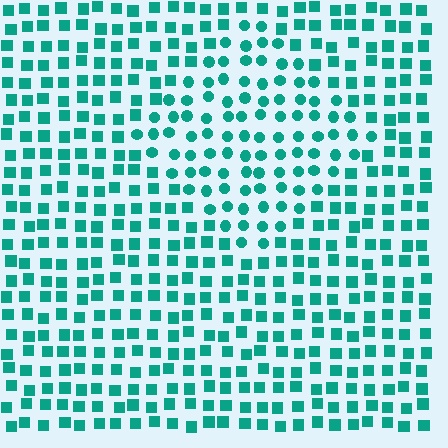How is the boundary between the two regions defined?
The boundary is defined by a change in element shape: circles inside vs. squares outside. All elements share the same color and spacing.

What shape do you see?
I see a diamond.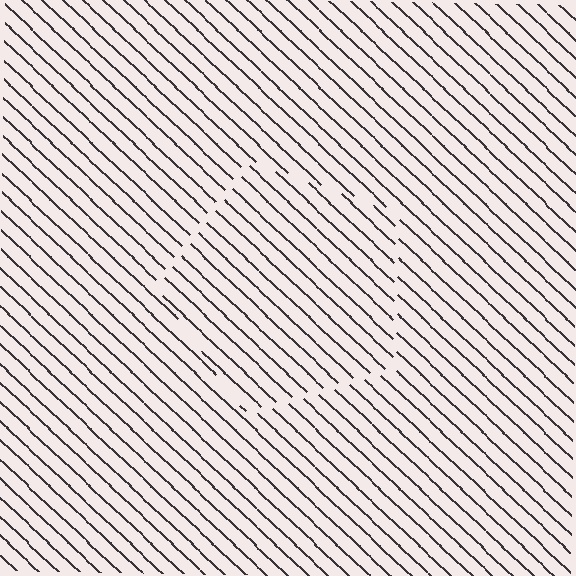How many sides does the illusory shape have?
5 sides — the line-ends trace a pentagon.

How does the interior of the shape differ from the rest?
The interior of the shape contains the same grating, shifted by half a period — the contour is defined by the phase discontinuity where line-ends from the inner and outer gratings abut.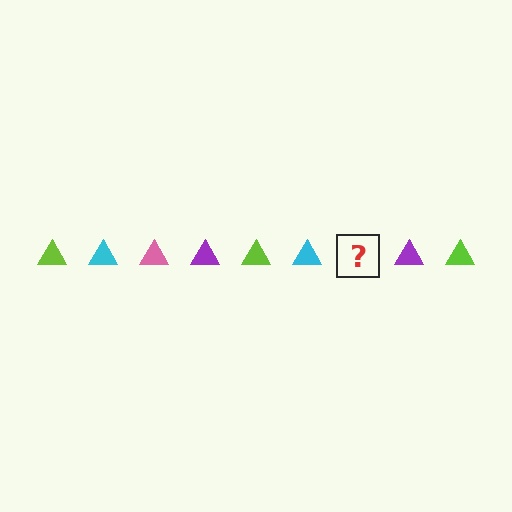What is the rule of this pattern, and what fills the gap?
The rule is that the pattern cycles through lime, cyan, pink, purple triangles. The gap should be filled with a pink triangle.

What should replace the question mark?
The question mark should be replaced with a pink triangle.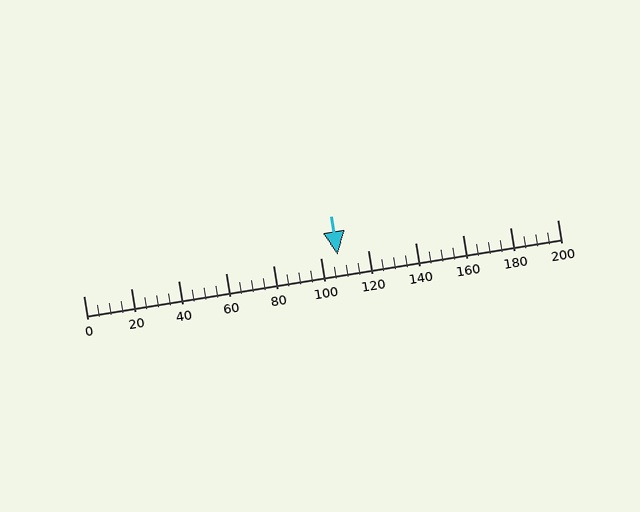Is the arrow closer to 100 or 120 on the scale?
The arrow is closer to 100.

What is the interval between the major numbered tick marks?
The major tick marks are spaced 20 units apart.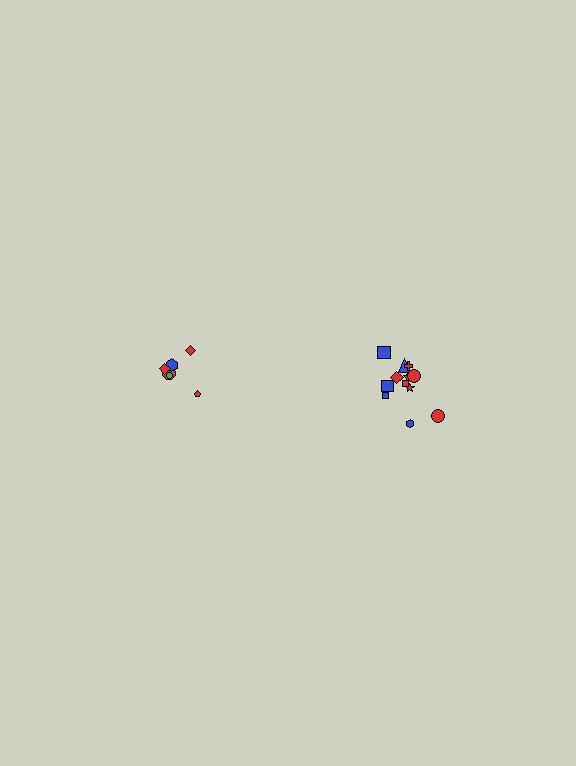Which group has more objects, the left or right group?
The right group.